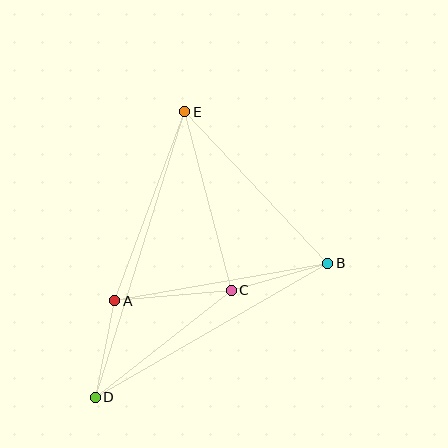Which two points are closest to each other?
Points A and D are closest to each other.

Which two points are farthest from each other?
Points D and E are farthest from each other.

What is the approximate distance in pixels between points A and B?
The distance between A and B is approximately 216 pixels.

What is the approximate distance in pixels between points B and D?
The distance between B and D is approximately 268 pixels.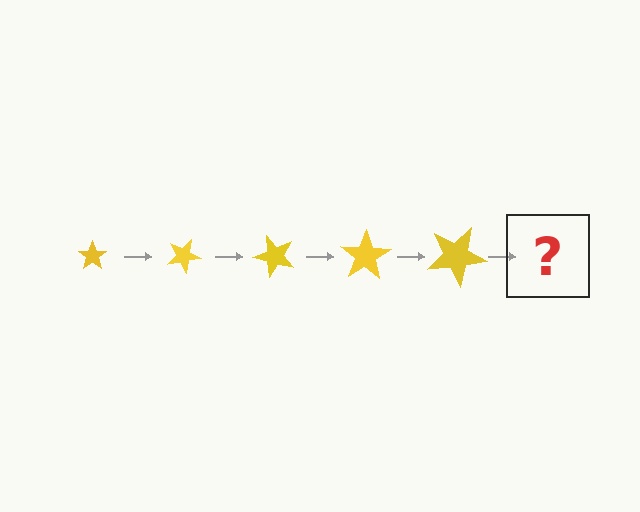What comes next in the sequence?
The next element should be a star, larger than the previous one and rotated 125 degrees from the start.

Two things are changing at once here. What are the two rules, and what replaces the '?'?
The two rules are that the star grows larger each step and it rotates 25 degrees each step. The '?' should be a star, larger than the previous one and rotated 125 degrees from the start.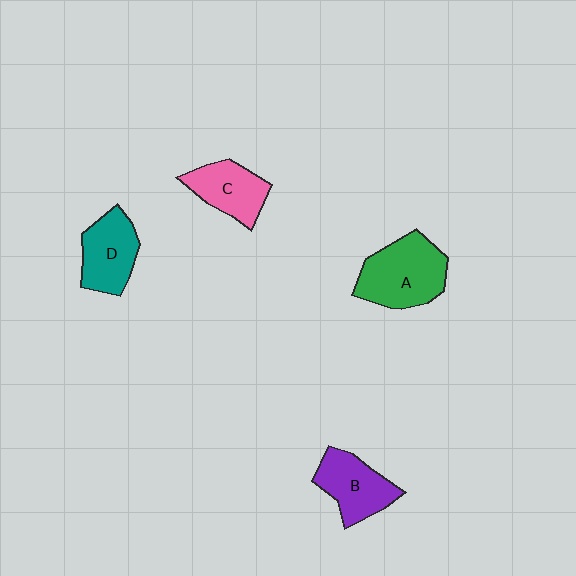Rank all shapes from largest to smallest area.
From largest to smallest: A (green), B (purple), D (teal), C (pink).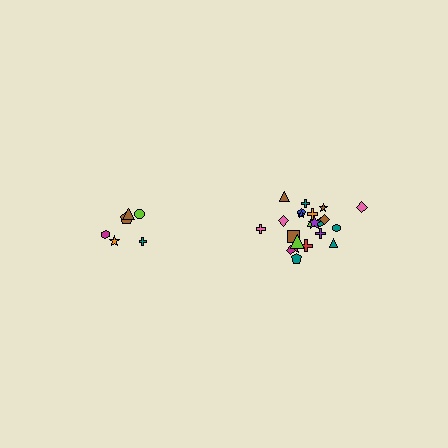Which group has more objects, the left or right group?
The right group.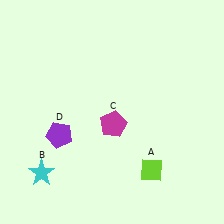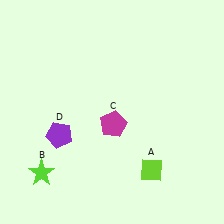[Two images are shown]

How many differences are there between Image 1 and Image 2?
There is 1 difference between the two images.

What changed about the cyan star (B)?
In Image 1, B is cyan. In Image 2, it changed to lime.